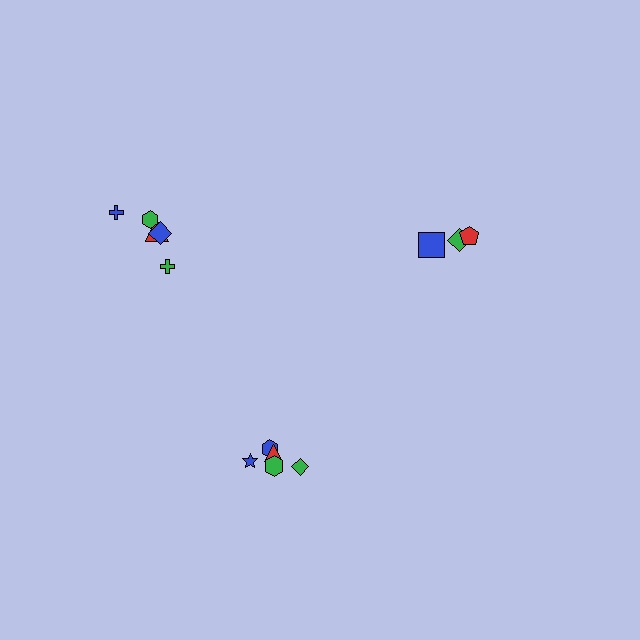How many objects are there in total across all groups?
There are 13 objects.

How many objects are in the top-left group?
There are 5 objects.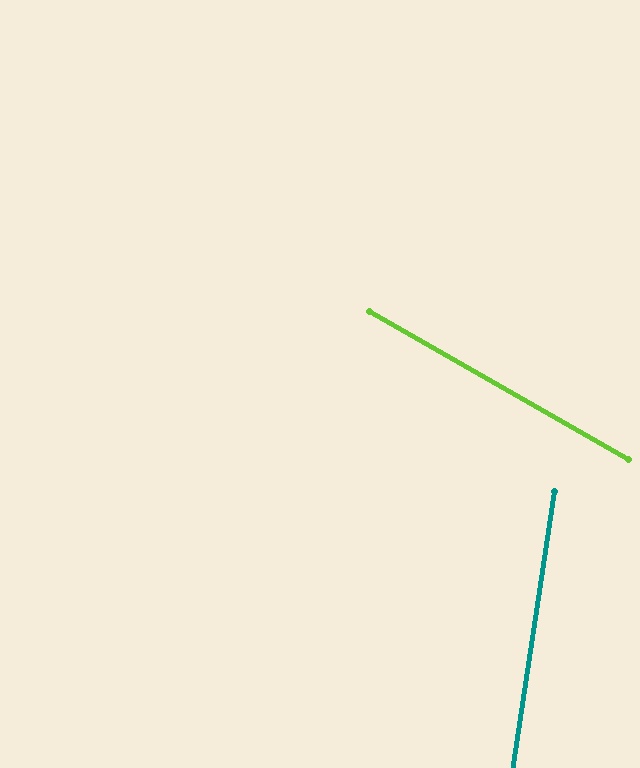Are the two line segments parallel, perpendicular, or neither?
Neither parallel nor perpendicular — they differ by about 69°.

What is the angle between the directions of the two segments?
Approximately 69 degrees.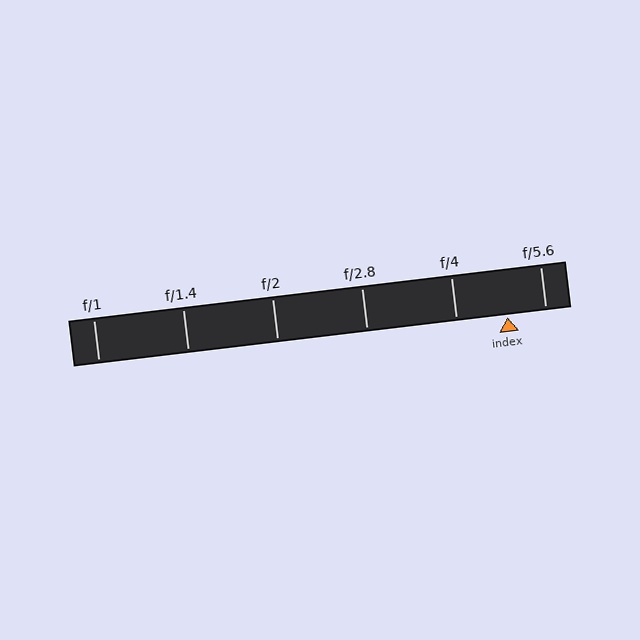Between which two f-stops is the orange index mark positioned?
The index mark is between f/4 and f/5.6.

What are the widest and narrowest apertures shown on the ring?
The widest aperture shown is f/1 and the narrowest is f/5.6.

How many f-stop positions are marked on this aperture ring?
There are 6 f-stop positions marked.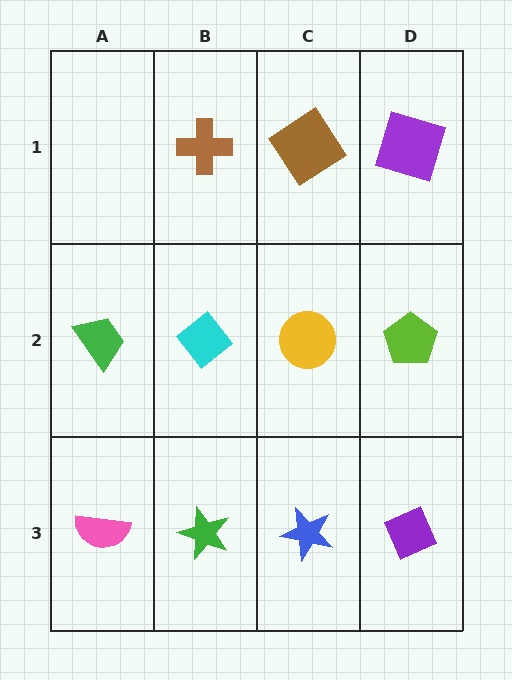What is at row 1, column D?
A purple square.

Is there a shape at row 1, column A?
No, that cell is empty.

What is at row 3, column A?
A pink semicircle.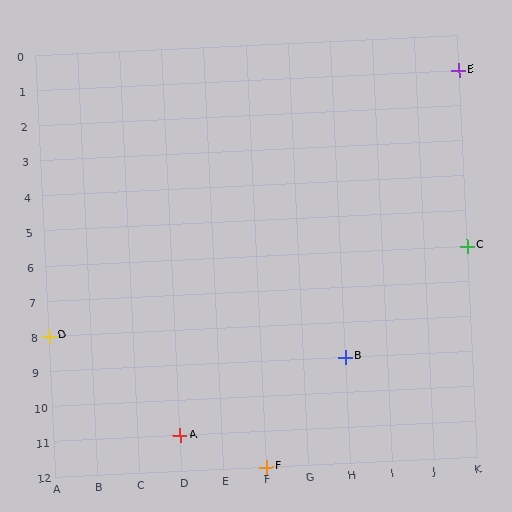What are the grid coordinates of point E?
Point E is at grid coordinates (K, 1).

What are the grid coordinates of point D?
Point D is at grid coordinates (A, 8).